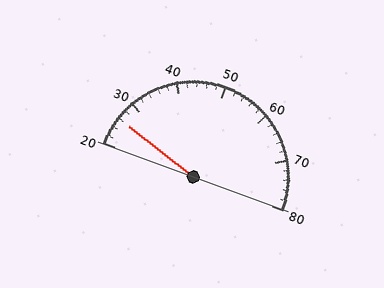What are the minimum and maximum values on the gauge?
The gauge ranges from 20 to 80.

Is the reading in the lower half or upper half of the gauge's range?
The reading is in the lower half of the range (20 to 80).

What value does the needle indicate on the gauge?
The needle indicates approximately 26.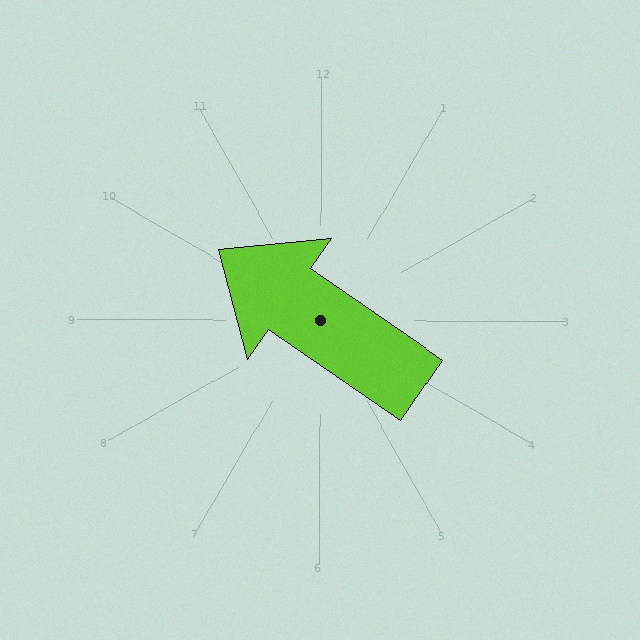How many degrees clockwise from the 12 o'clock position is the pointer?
Approximately 305 degrees.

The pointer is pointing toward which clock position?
Roughly 10 o'clock.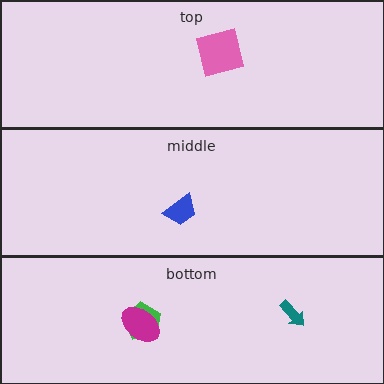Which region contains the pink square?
The top region.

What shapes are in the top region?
The pink square.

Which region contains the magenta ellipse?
The bottom region.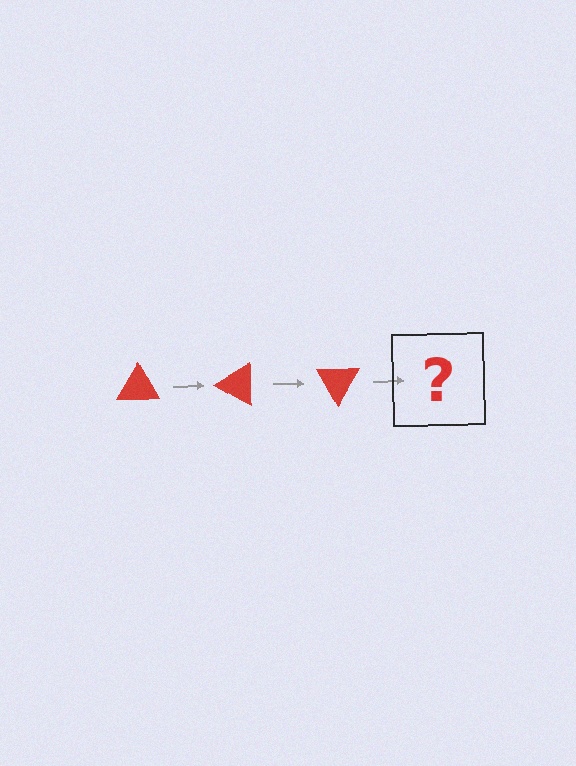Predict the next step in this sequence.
The next step is a red triangle rotated 90 degrees.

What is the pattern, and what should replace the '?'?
The pattern is that the triangle rotates 30 degrees each step. The '?' should be a red triangle rotated 90 degrees.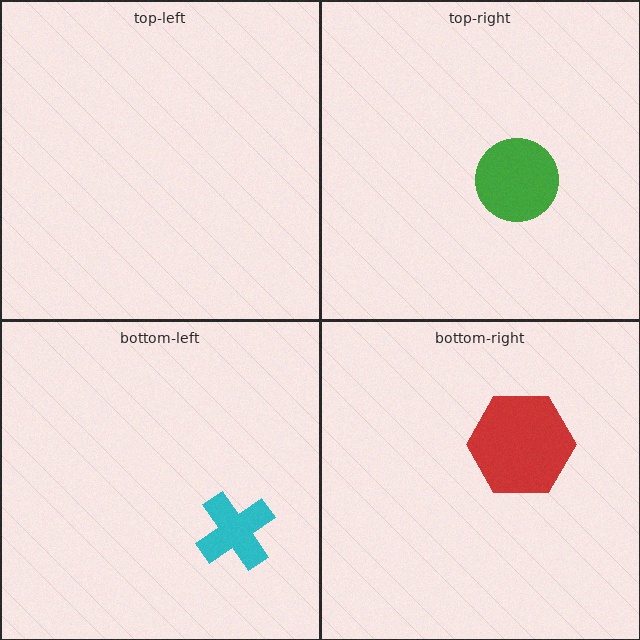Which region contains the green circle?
The top-right region.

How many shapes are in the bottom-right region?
1.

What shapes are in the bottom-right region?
The red hexagon.